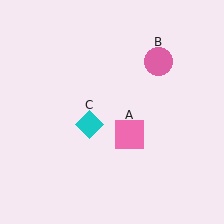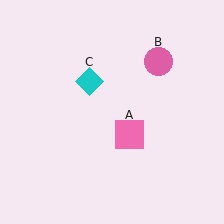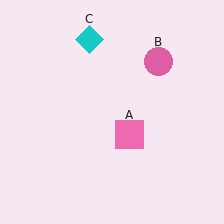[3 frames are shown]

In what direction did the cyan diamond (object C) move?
The cyan diamond (object C) moved up.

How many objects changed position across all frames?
1 object changed position: cyan diamond (object C).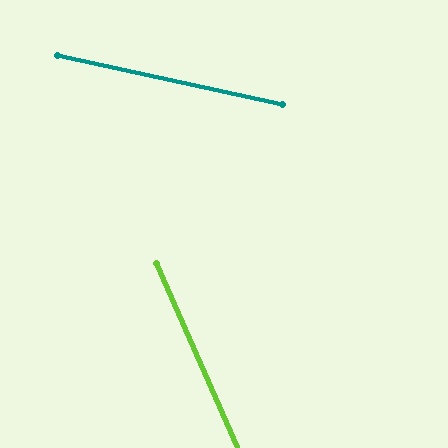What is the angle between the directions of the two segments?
Approximately 54 degrees.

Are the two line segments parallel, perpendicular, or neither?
Neither parallel nor perpendicular — they differ by about 54°.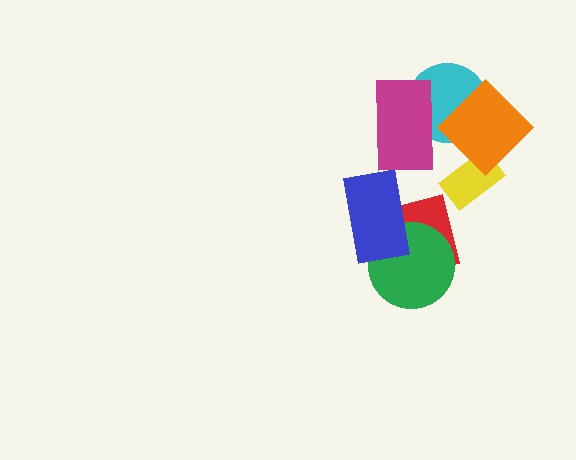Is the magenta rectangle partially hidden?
No, no other shape covers it.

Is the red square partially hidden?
Yes, it is partially covered by another shape.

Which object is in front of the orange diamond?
The magenta rectangle is in front of the orange diamond.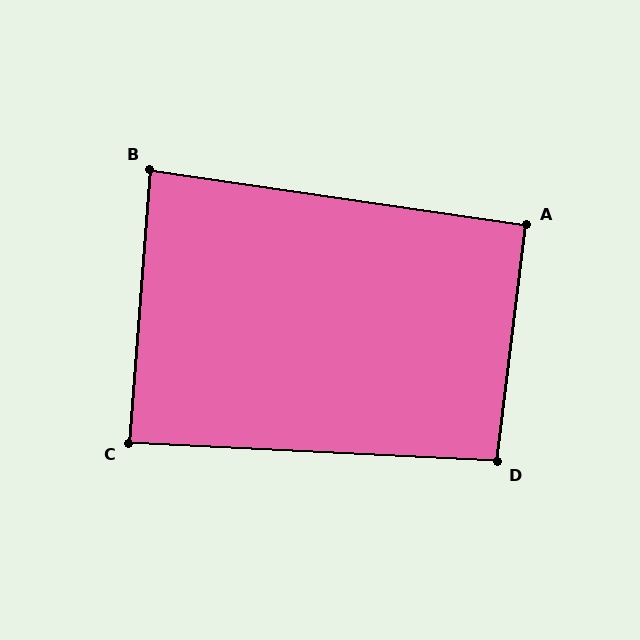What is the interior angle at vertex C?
Approximately 89 degrees (approximately right).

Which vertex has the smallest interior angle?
B, at approximately 86 degrees.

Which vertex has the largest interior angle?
D, at approximately 94 degrees.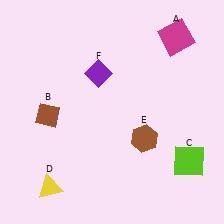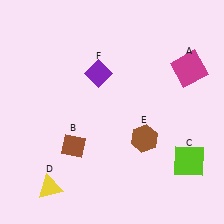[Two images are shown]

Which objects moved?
The objects that moved are: the magenta square (A), the brown diamond (B).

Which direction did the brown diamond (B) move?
The brown diamond (B) moved down.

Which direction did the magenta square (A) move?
The magenta square (A) moved down.